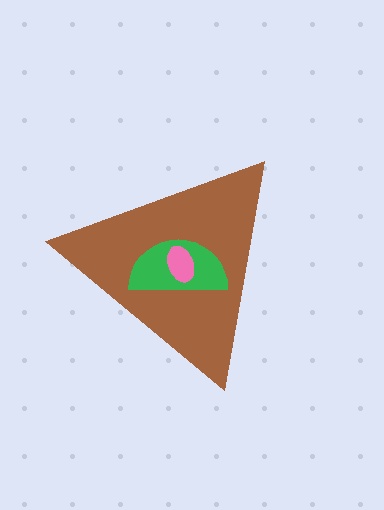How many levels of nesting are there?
3.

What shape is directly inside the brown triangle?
The green semicircle.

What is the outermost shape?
The brown triangle.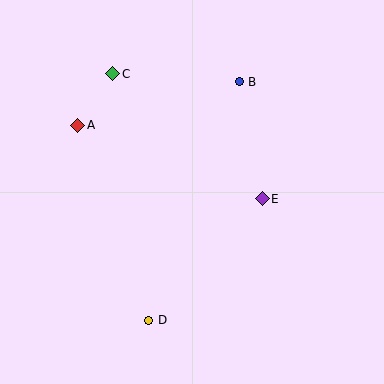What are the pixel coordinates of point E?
Point E is at (262, 199).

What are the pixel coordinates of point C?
Point C is at (113, 74).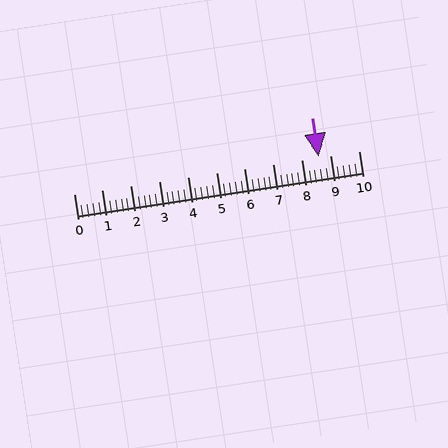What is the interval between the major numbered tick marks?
The major tick marks are spaced 1 units apart.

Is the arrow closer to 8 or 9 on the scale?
The arrow is closer to 9.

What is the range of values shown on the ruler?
The ruler shows values from 0 to 10.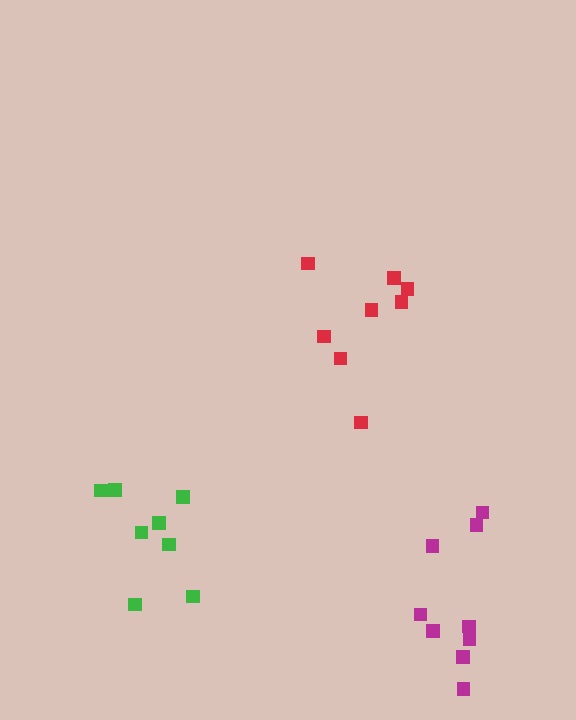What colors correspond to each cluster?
The clusters are colored: green, red, magenta.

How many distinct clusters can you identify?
There are 3 distinct clusters.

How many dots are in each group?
Group 1: 8 dots, Group 2: 8 dots, Group 3: 9 dots (25 total).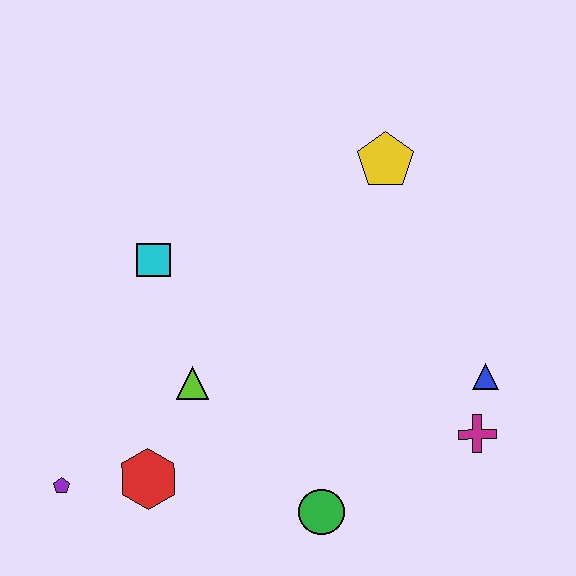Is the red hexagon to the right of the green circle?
No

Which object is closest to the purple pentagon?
The red hexagon is closest to the purple pentagon.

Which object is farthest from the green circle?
The yellow pentagon is farthest from the green circle.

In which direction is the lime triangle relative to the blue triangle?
The lime triangle is to the left of the blue triangle.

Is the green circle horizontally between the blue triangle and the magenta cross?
No